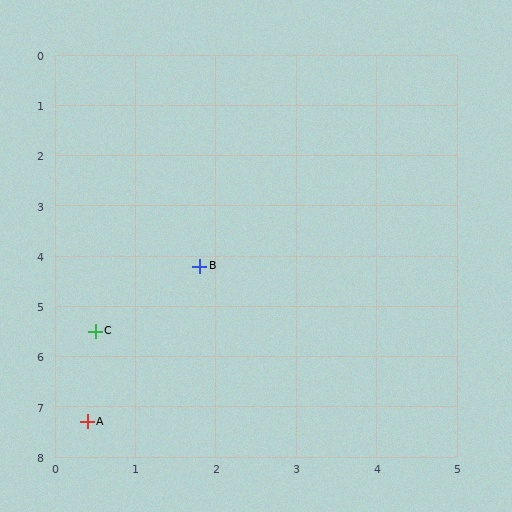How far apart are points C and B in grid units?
Points C and B are about 1.8 grid units apart.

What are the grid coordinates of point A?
Point A is at approximately (0.4, 7.3).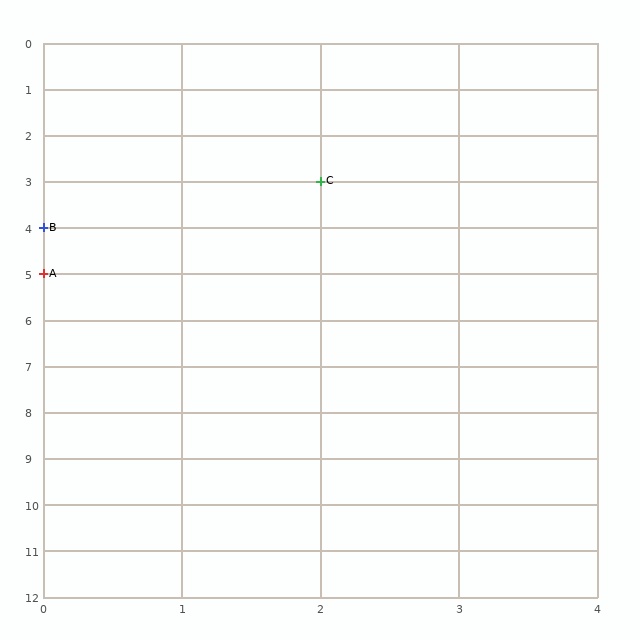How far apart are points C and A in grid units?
Points C and A are 2 columns and 2 rows apart (about 2.8 grid units diagonally).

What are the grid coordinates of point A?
Point A is at grid coordinates (0, 5).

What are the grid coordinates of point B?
Point B is at grid coordinates (0, 4).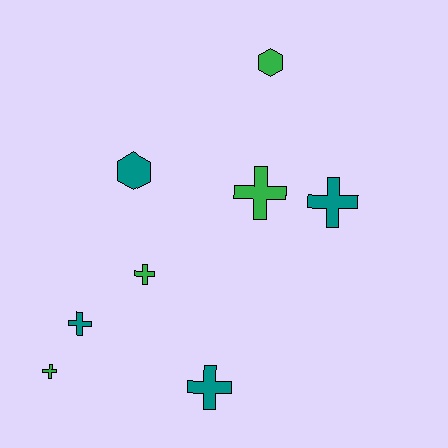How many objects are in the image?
There are 8 objects.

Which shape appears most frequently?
Cross, with 6 objects.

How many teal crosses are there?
There are 3 teal crosses.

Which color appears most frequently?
Teal, with 4 objects.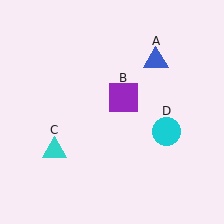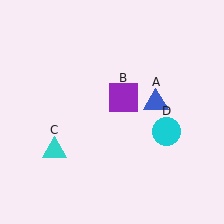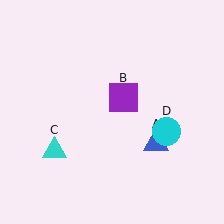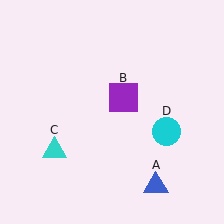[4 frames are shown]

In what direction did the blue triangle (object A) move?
The blue triangle (object A) moved down.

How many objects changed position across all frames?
1 object changed position: blue triangle (object A).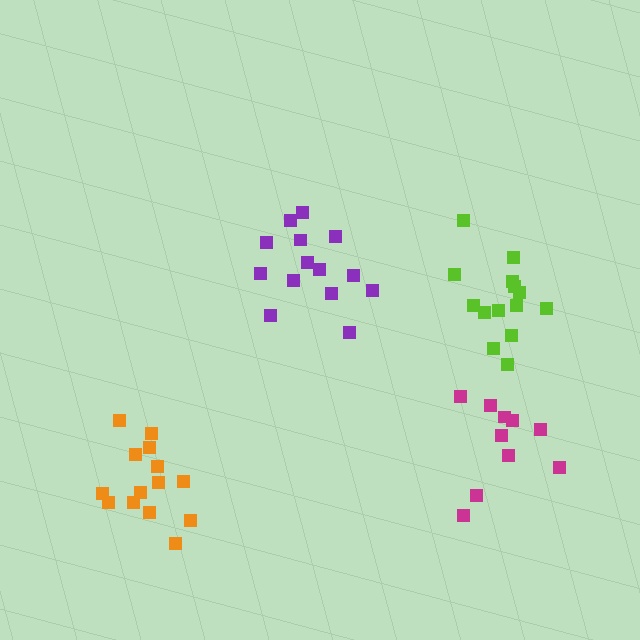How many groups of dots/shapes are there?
There are 4 groups.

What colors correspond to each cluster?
The clusters are colored: purple, lime, magenta, orange.